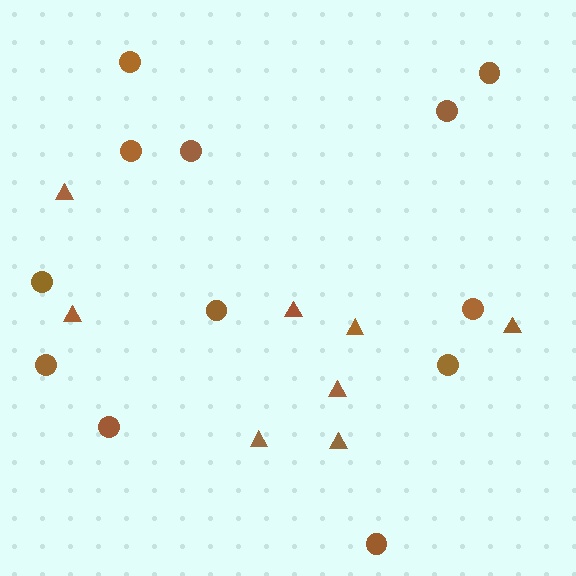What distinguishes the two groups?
There are 2 groups: one group of circles (12) and one group of triangles (8).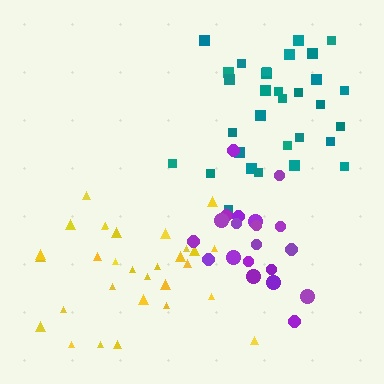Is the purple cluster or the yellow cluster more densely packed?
Purple.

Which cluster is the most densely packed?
Purple.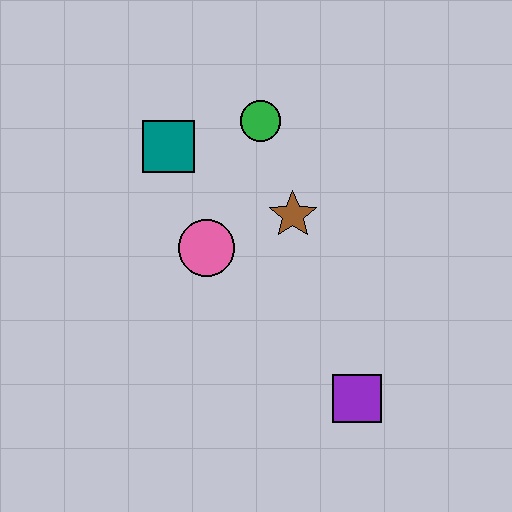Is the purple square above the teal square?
No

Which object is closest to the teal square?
The green circle is closest to the teal square.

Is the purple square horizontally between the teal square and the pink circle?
No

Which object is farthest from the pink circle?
The purple square is farthest from the pink circle.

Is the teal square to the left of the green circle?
Yes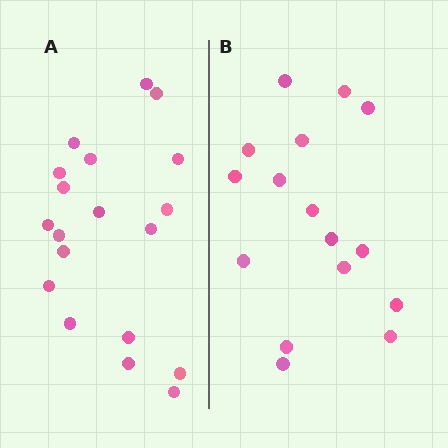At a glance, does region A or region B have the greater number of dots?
Region A (the left region) has more dots.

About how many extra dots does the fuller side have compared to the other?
Region A has just a few more — roughly 2 or 3 more dots than region B.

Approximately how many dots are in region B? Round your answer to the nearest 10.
About 20 dots. (The exact count is 16, which rounds to 20.)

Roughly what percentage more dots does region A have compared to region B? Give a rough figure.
About 20% more.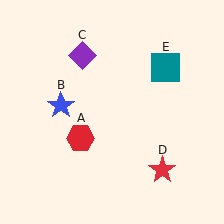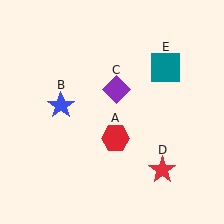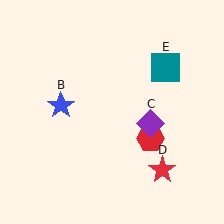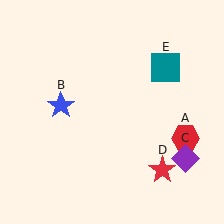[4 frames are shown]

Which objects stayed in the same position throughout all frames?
Blue star (object B) and red star (object D) and teal square (object E) remained stationary.